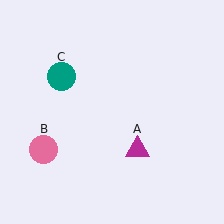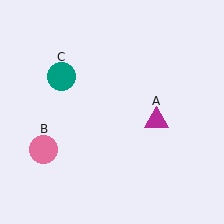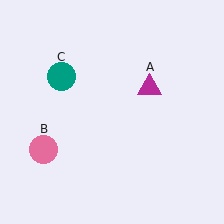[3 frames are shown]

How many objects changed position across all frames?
1 object changed position: magenta triangle (object A).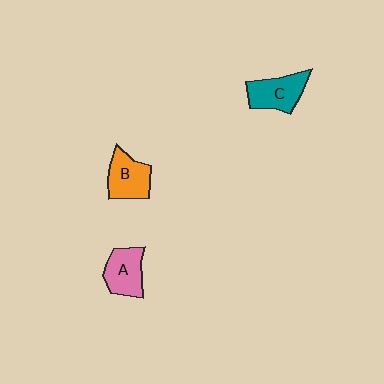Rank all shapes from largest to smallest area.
From largest to smallest: C (teal), B (orange), A (pink).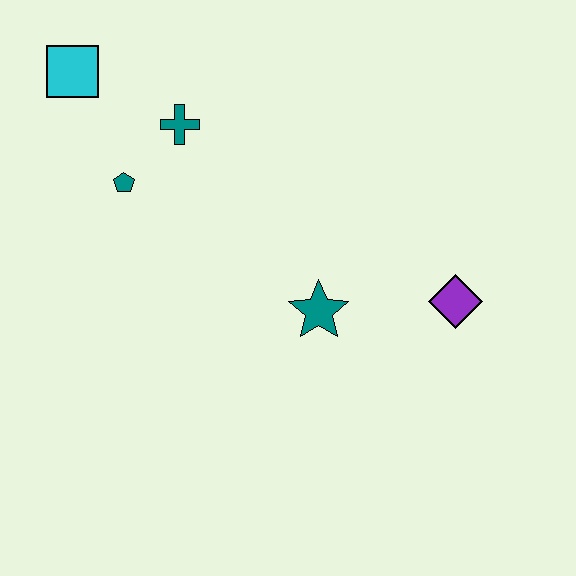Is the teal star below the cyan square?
Yes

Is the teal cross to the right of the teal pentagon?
Yes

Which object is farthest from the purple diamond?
The cyan square is farthest from the purple diamond.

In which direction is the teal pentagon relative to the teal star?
The teal pentagon is to the left of the teal star.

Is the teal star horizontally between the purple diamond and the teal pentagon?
Yes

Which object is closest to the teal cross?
The teal pentagon is closest to the teal cross.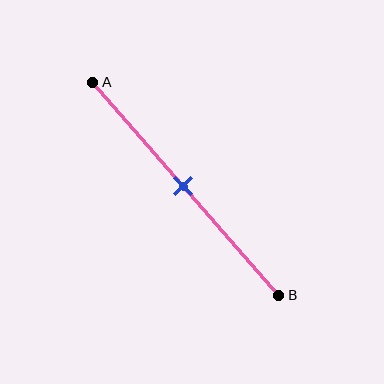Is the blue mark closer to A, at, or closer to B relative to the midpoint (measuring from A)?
The blue mark is approximately at the midpoint of segment AB.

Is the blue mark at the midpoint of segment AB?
Yes, the mark is approximately at the midpoint.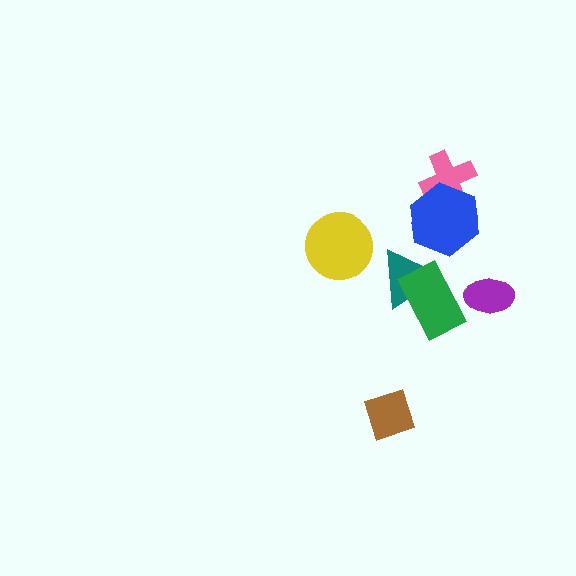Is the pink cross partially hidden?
Yes, it is partially covered by another shape.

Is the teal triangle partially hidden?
Yes, it is partially covered by another shape.